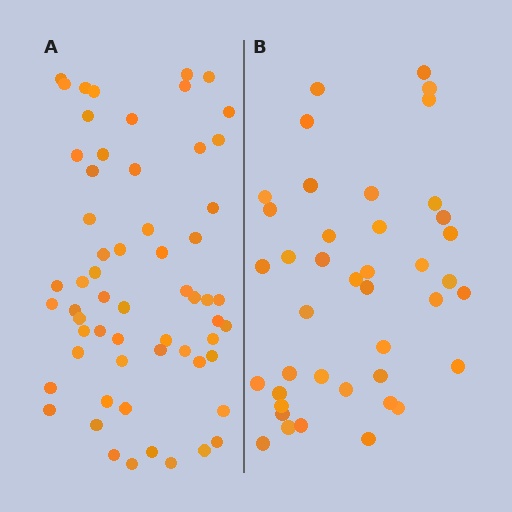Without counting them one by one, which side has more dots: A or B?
Region A (the left region) has more dots.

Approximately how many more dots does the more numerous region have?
Region A has approximately 20 more dots than region B.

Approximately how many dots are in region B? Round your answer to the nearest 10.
About 40 dots. (The exact count is 41, which rounds to 40.)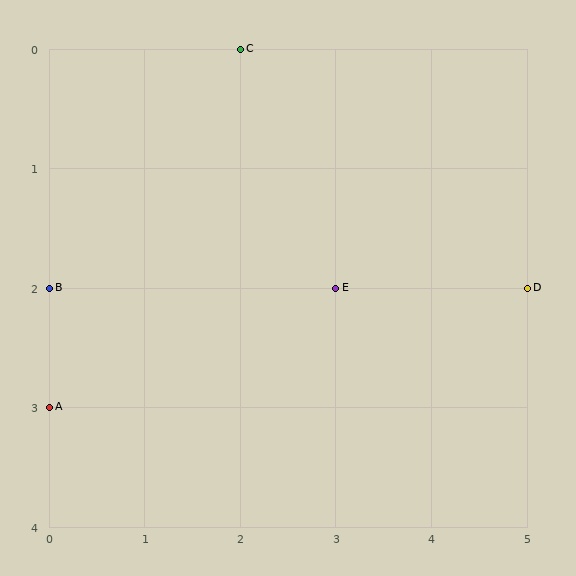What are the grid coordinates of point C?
Point C is at grid coordinates (2, 0).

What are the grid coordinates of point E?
Point E is at grid coordinates (3, 2).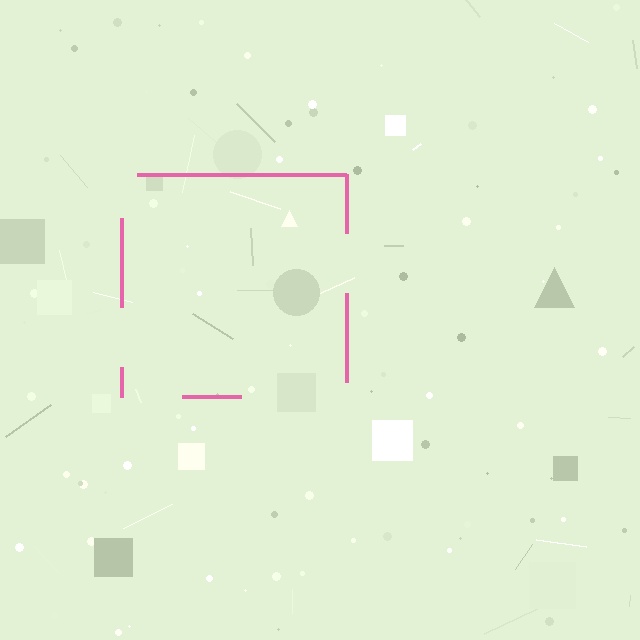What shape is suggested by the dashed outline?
The dashed outline suggests a square.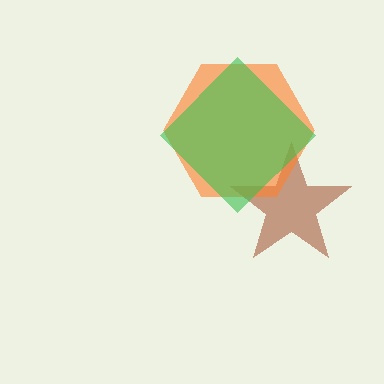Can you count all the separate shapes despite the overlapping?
Yes, there are 3 separate shapes.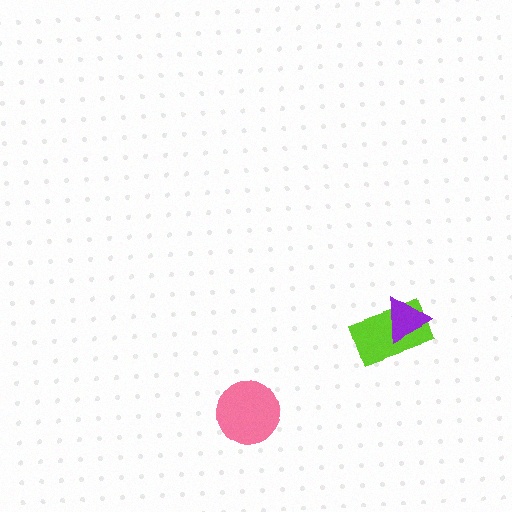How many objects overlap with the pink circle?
0 objects overlap with the pink circle.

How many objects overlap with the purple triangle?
1 object overlaps with the purple triangle.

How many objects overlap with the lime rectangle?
1 object overlaps with the lime rectangle.